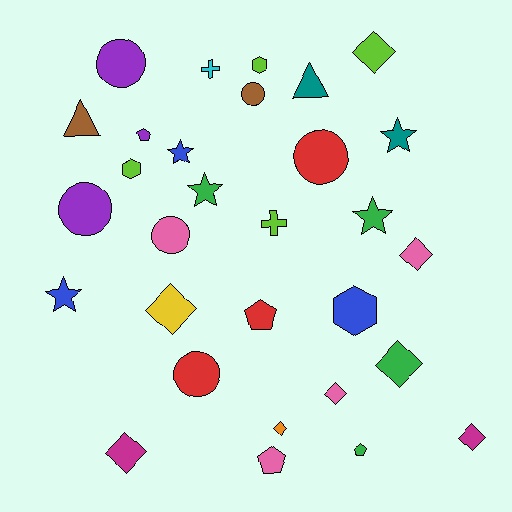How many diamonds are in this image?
There are 8 diamonds.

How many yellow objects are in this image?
There is 1 yellow object.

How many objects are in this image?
There are 30 objects.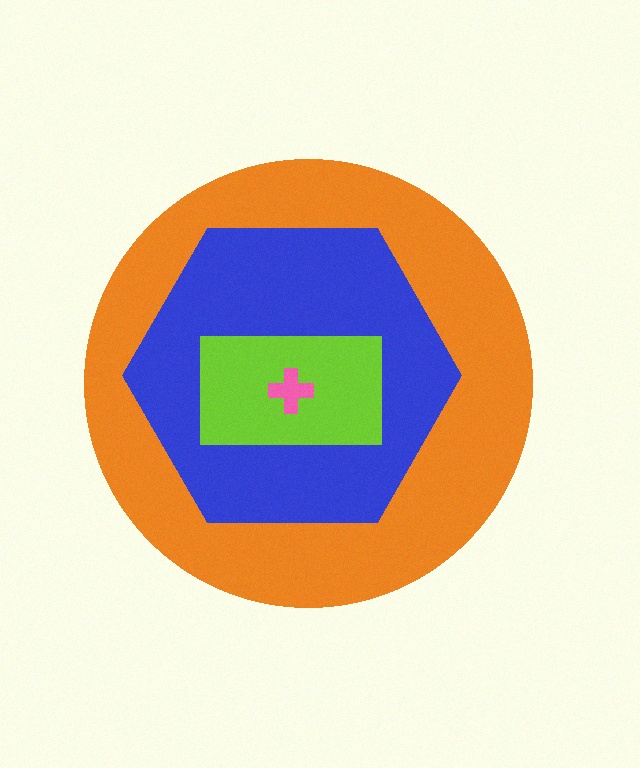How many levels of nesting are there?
4.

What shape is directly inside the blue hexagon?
The lime rectangle.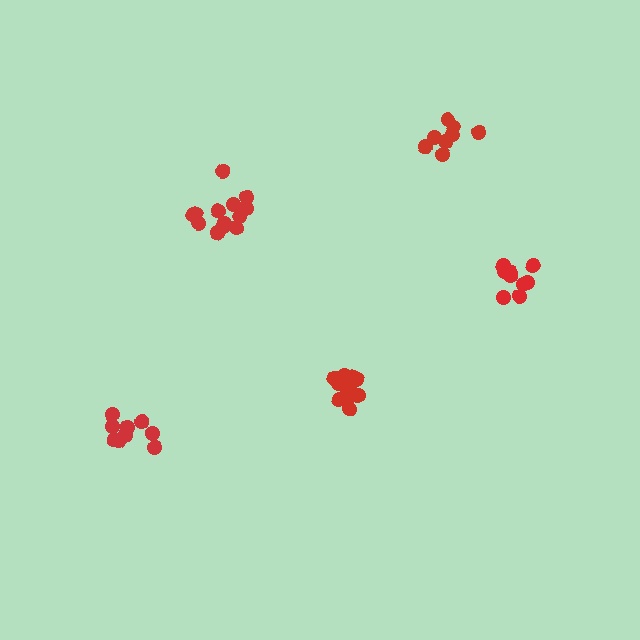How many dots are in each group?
Group 1: 9 dots, Group 2: 14 dots, Group 3: 9 dots, Group 4: 8 dots, Group 5: 13 dots (53 total).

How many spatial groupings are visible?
There are 5 spatial groupings.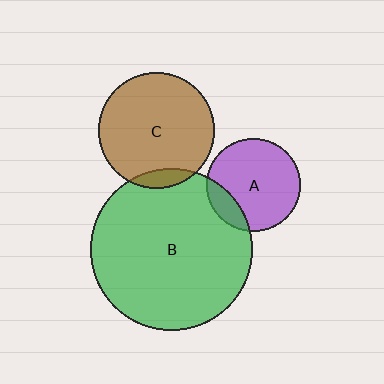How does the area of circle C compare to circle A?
Approximately 1.5 times.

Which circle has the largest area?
Circle B (green).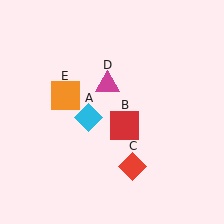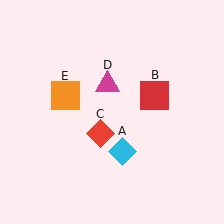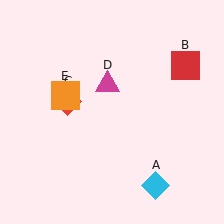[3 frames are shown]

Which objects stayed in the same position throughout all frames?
Magenta triangle (object D) and orange square (object E) remained stationary.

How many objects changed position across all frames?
3 objects changed position: cyan diamond (object A), red square (object B), red diamond (object C).